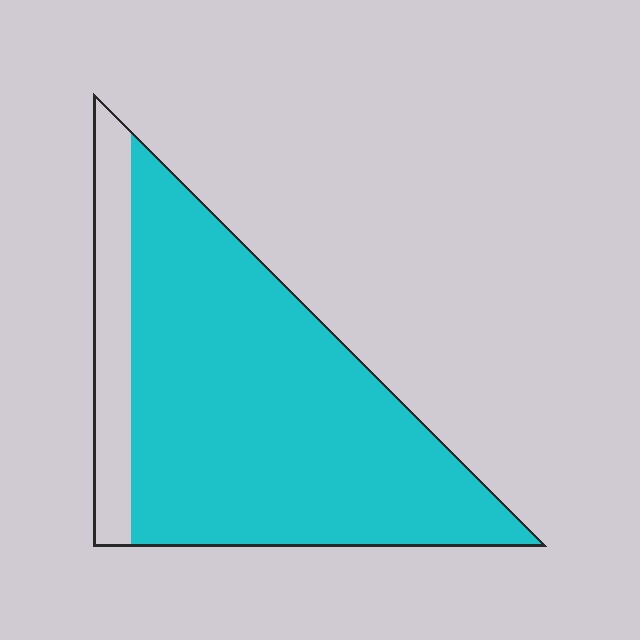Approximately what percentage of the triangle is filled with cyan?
Approximately 85%.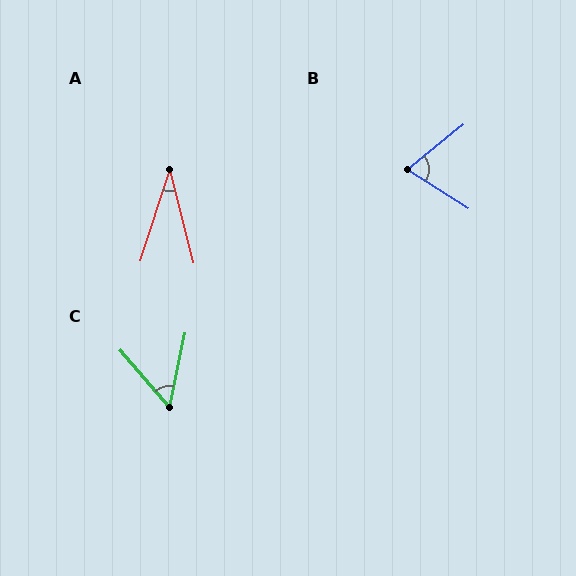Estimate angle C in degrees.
Approximately 52 degrees.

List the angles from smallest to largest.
A (32°), C (52°), B (71°).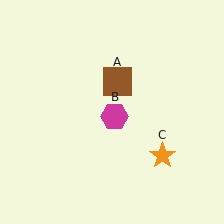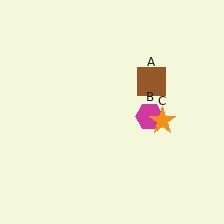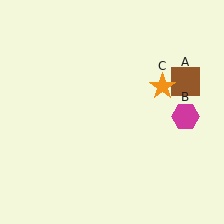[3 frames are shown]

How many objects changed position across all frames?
3 objects changed position: brown square (object A), magenta hexagon (object B), orange star (object C).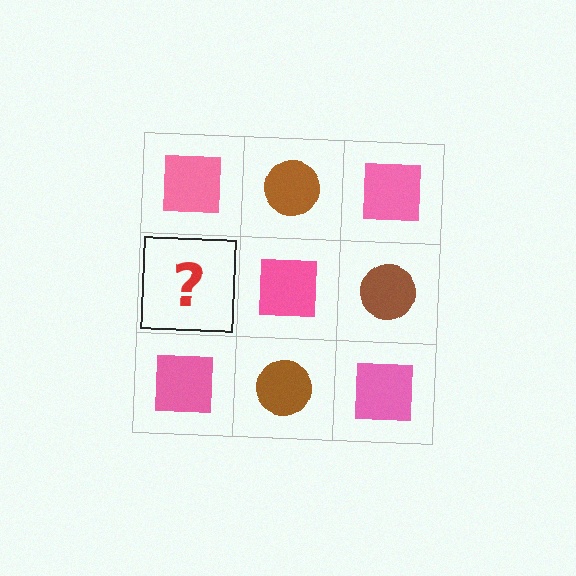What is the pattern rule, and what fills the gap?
The rule is that it alternates pink square and brown circle in a checkerboard pattern. The gap should be filled with a brown circle.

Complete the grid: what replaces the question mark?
The question mark should be replaced with a brown circle.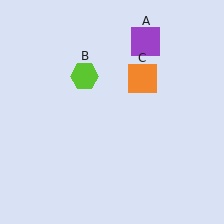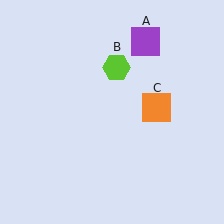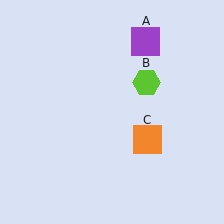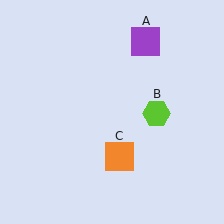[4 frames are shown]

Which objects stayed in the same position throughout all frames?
Purple square (object A) remained stationary.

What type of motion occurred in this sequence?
The lime hexagon (object B), orange square (object C) rotated clockwise around the center of the scene.